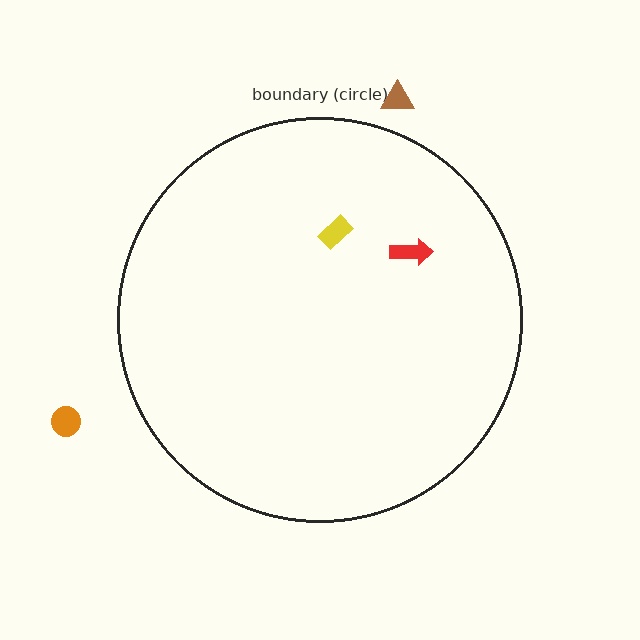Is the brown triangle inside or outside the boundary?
Outside.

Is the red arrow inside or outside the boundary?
Inside.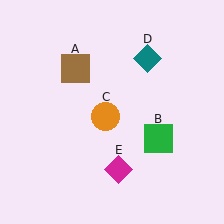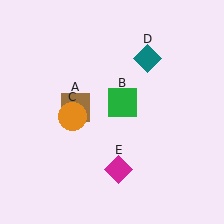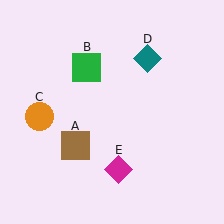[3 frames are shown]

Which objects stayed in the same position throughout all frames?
Teal diamond (object D) and magenta diamond (object E) remained stationary.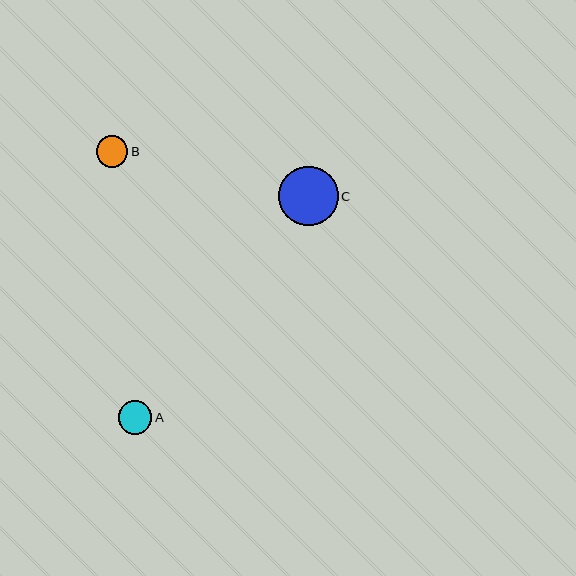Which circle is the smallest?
Circle B is the smallest with a size of approximately 31 pixels.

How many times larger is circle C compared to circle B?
Circle C is approximately 1.9 times the size of circle B.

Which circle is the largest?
Circle C is the largest with a size of approximately 59 pixels.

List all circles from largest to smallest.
From largest to smallest: C, A, B.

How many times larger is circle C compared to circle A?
Circle C is approximately 1.8 times the size of circle A.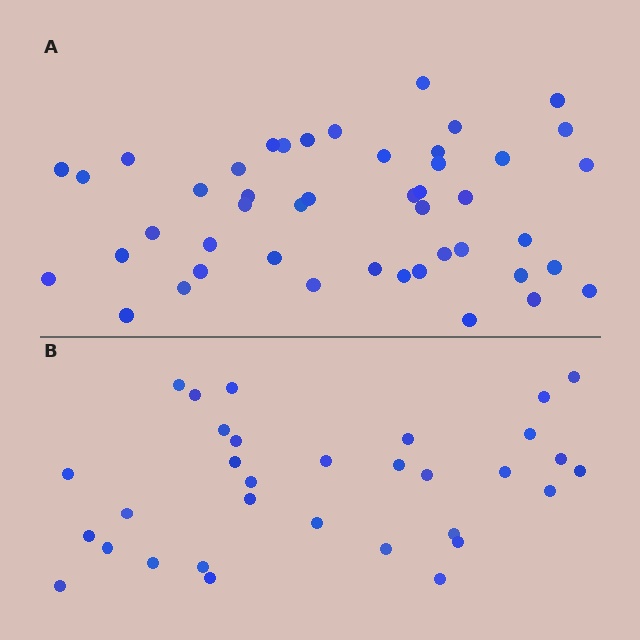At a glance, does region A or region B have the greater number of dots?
Region A (the top region) has more dots.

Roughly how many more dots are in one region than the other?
Region A has approximately 15 more dots than region B.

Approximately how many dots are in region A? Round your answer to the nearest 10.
About 50 dots. (The exact count is 46, which rounds to 50.)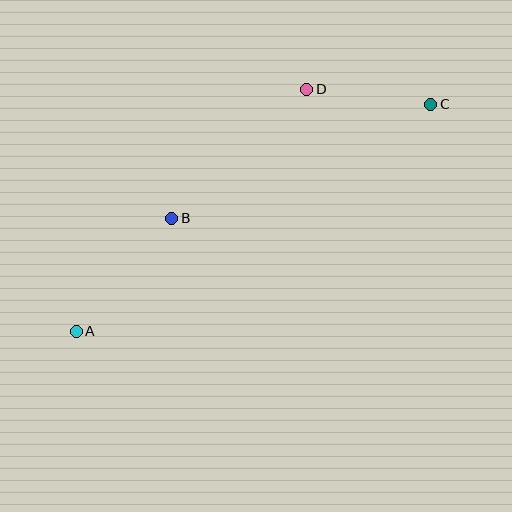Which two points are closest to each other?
Points C and D are closest to each other.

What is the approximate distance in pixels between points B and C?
The distance between B and C is approximately 283 pixels.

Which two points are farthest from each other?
Points A and C are farthest from each other.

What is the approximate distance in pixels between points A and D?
The distance between A and D is approximately 334 pixels.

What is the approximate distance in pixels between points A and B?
The distance between A and B is approximately 148 pixels.